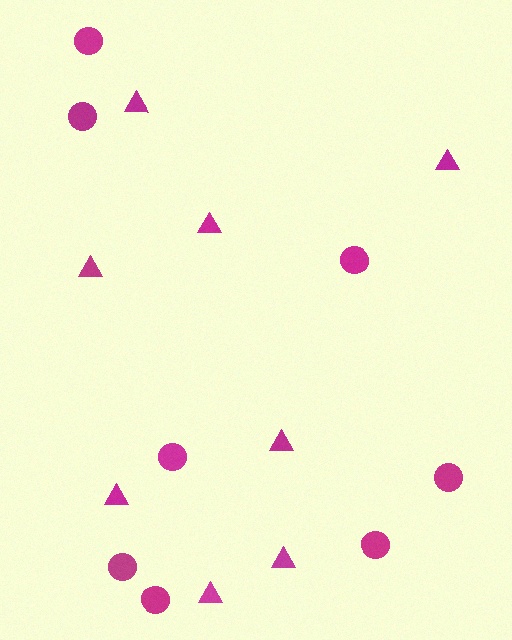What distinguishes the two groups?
There are 2 groups: one group of triangles (8) and one group of circles (8).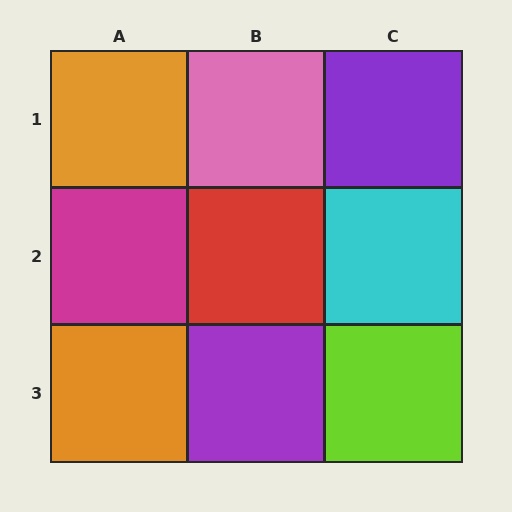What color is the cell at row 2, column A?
Magenta.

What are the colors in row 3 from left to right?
Orange, purple, lime.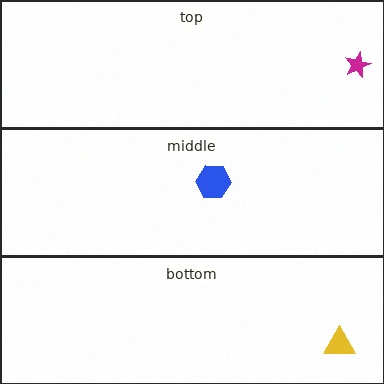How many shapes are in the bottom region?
1.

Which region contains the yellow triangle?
The bottom region.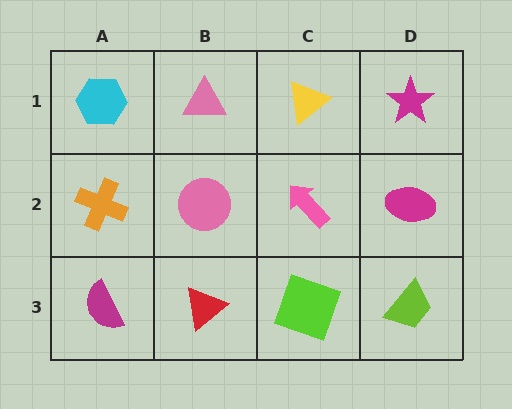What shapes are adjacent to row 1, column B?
A pink circle (row 2, column B), a cyan hexagon (row 1, column A), a yellow triangle (row 1, column C).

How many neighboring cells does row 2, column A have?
3.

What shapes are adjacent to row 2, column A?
A cyan hexagon (row 1, column A), a magenta semicircle (row 3, column A), a pink circle (row 2, column B).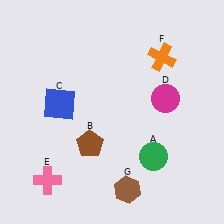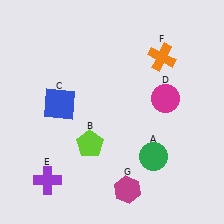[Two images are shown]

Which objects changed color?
B changed from brown to lime. E changed from pink to purple. G changed from brown to magenta.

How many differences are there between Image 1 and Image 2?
There are 3 differences between the two images.